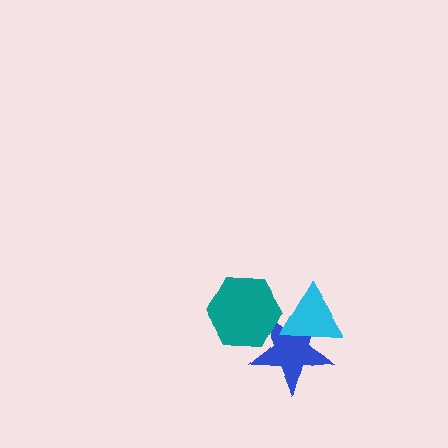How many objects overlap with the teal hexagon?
1 object overlaps with the teal hexagon.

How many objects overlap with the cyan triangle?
1 object overlaps with the cyan triangle.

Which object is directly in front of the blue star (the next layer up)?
The cyan triangle is directly in front of the blue star.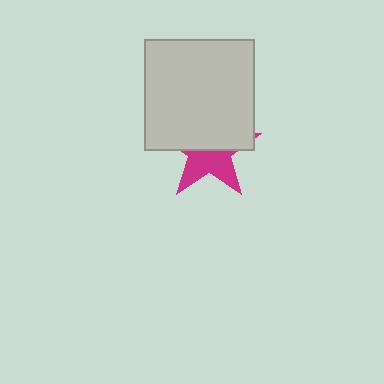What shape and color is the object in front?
The object in front is a light gray square.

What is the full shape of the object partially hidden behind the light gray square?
The partially hidden object is a magenta star.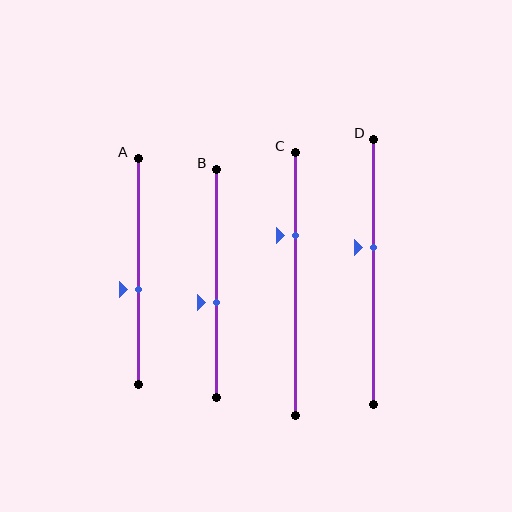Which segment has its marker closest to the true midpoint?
Segment A has its marker closest to the true midpoint.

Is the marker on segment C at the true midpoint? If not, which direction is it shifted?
No, the marker on segment C is shifted upward by about 18% of the segment length.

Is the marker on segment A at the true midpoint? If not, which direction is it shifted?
No, the marker on segment A is shifted downward by about 8% of the segment length.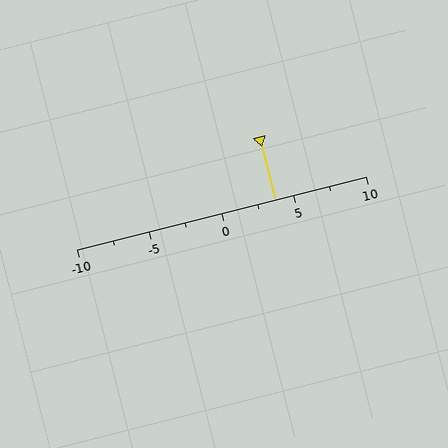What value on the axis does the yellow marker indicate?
The marker indicates approximately 3.8.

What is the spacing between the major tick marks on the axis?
The major ticks are spaced 5 apart.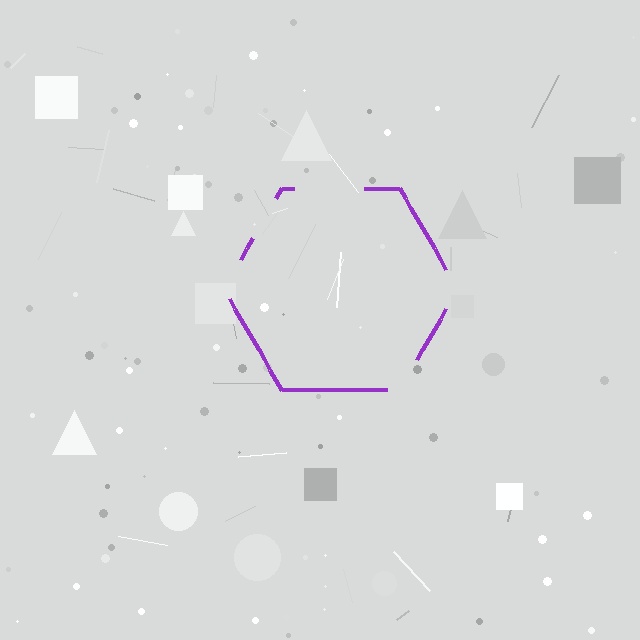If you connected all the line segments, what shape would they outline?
They would outline a hexagon.